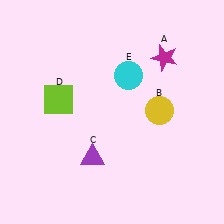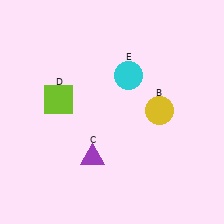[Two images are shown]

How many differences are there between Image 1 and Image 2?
There is 1 difference between the two images.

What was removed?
The magenta star (A) was removed in Image 2.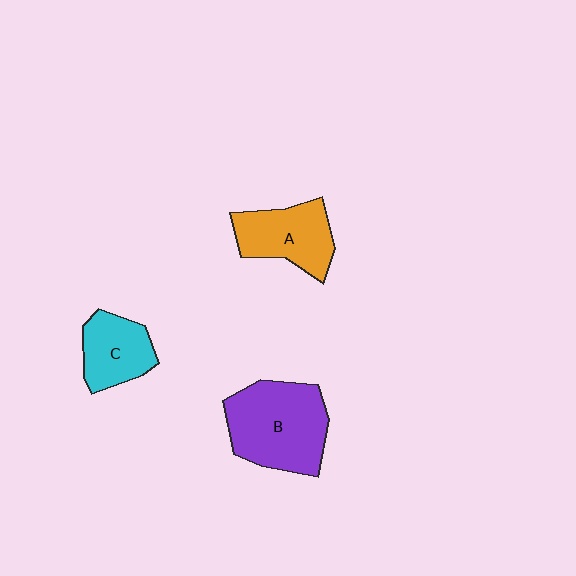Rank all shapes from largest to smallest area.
From largest to smallest: B (purple), A (orange), C (cyan).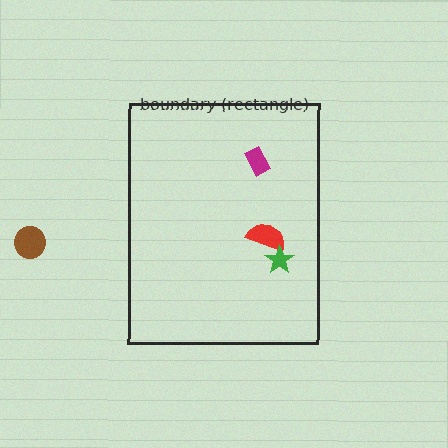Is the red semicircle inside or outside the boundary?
Inside.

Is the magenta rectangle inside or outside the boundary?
Inside.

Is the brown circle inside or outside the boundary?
Outside.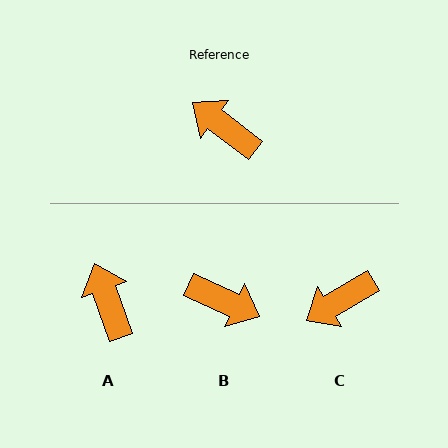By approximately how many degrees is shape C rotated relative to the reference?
Approximately 68 degrees counter-clockwise.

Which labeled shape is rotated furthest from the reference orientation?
B, about 167 degrees away.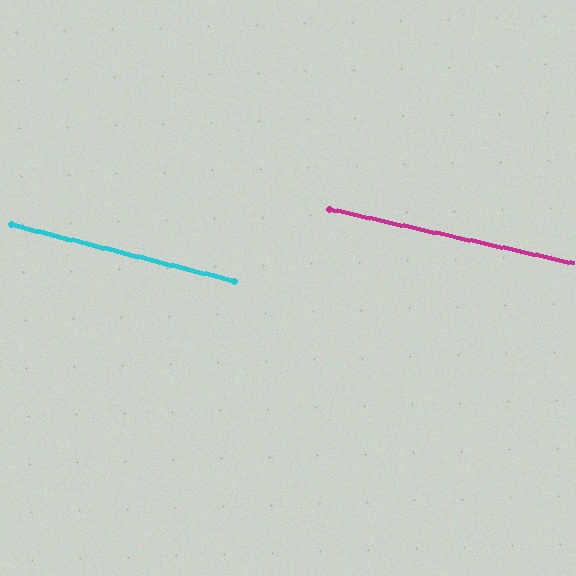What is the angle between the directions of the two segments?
Approximately 2 degrees.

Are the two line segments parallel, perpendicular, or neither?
Parallel — their directions differ by only 1.7°.